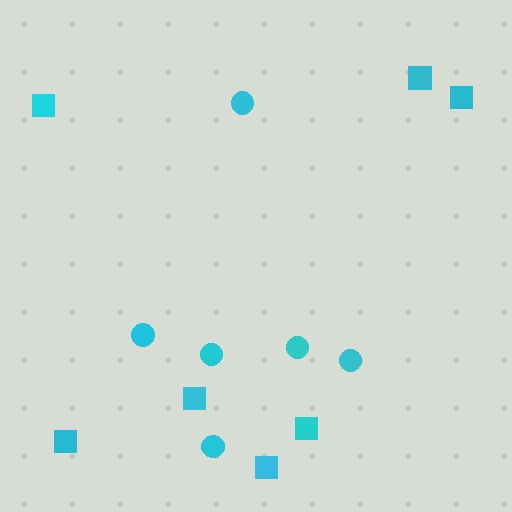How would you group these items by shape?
There are 2 groups: one group of circles (6) and one group of squares (7).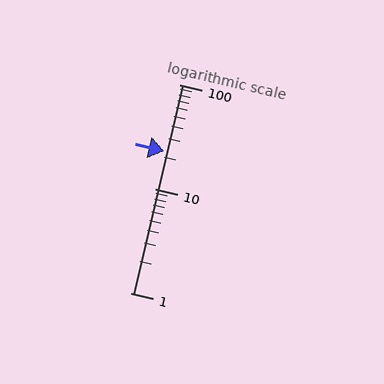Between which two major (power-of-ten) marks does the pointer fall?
The pointer is between 10 and 100.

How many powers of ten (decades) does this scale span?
The scale spans 2 decades, from 1 to 100.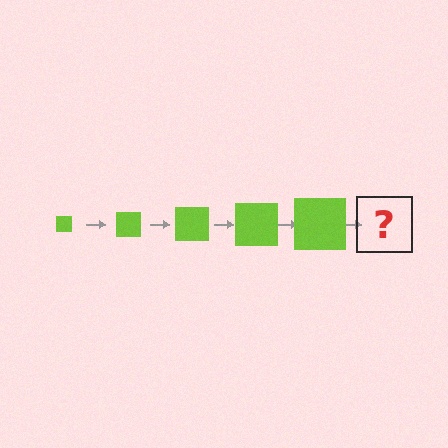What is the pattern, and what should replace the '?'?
The pattern is that the square gets progressively larger each step. The '?' should be a lime square, larger than the previous one.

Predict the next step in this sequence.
The next step is a lime square, larger than the previous one.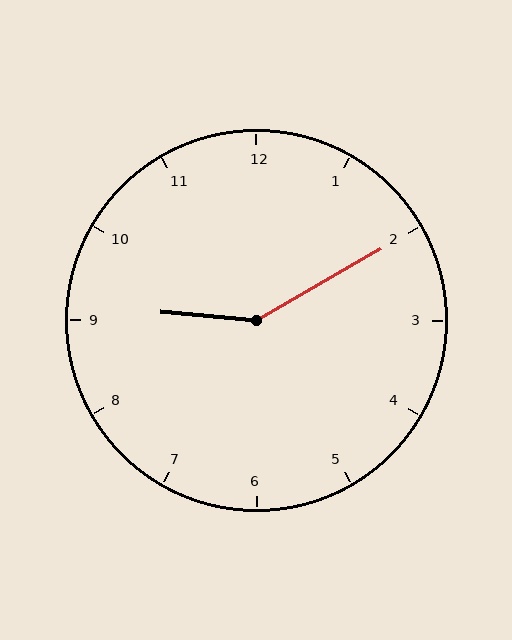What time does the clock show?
9:10.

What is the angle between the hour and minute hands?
Approximately 145 degrees.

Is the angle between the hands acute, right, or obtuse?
It is obtuse.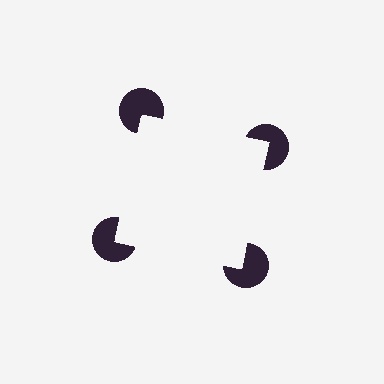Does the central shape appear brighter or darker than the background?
It typically appears slightly brighter than the background, even though no actual brightness change is drawn.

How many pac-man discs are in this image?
There are 4 — one at each vertex of the illusory square.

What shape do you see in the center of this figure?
An illusory square — its edges are inferred from the aligned wedge cuts in the pac-man discs, not physically drawn.